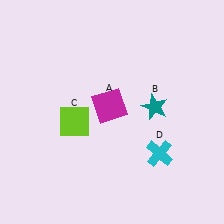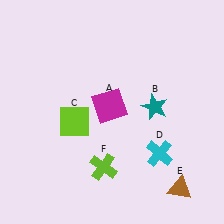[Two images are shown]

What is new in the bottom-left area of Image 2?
A lime cross (F) was added in the bottom-left area of Image 2.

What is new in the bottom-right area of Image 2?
A brown triangle (E) was added in the bottom-right area of Image 2.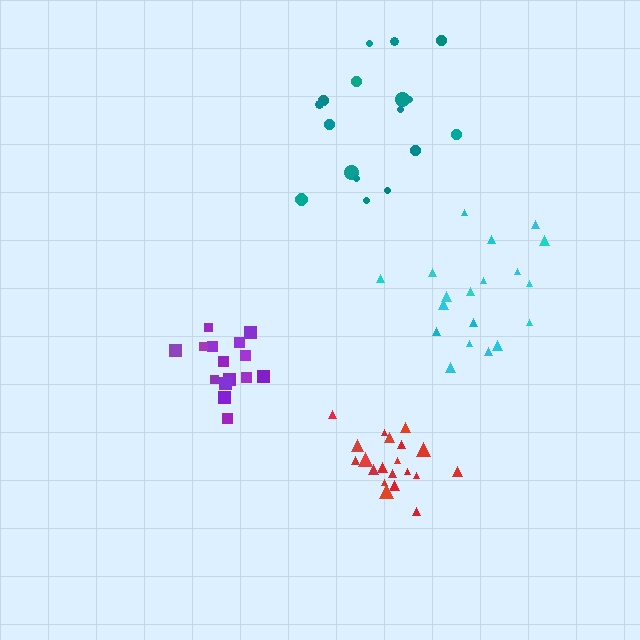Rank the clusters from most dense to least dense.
purple, red, cyan, teal.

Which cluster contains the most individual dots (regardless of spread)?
Red (20).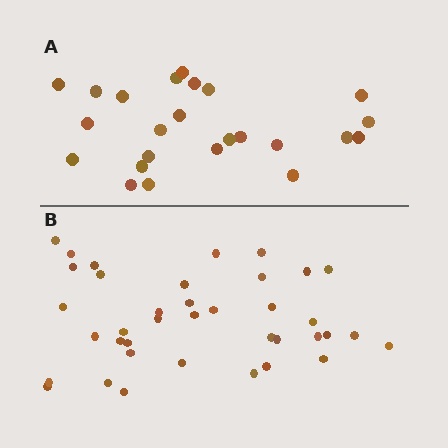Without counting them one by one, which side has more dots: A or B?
Region B (the bottom region) has more dots.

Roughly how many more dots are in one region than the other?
Region B has approximately 15 more dots than region A.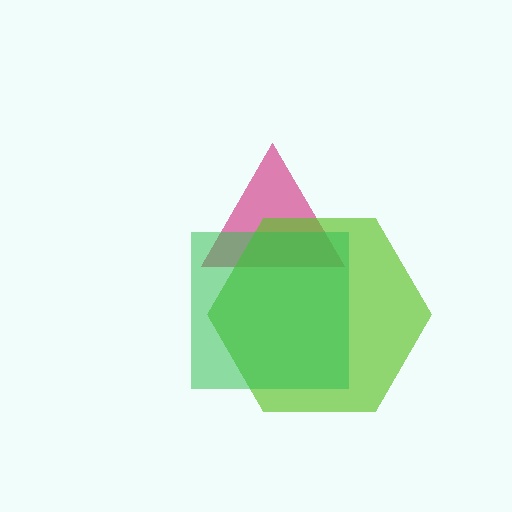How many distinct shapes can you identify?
There are 3 distinct shapes: a magenta triangle, a lime hexagon, a green square.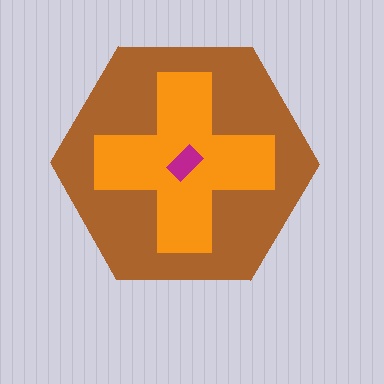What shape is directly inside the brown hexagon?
The orange cross.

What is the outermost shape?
The brown hexagon.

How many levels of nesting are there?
3.